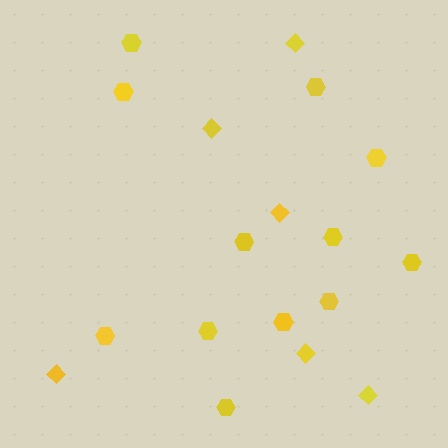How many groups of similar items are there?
There are 2 groups: one group of diamonds (6) and one group of hexagons (12).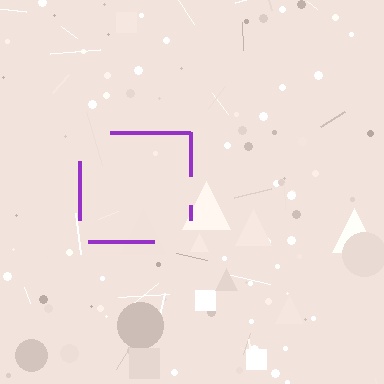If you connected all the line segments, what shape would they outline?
They would outline a square.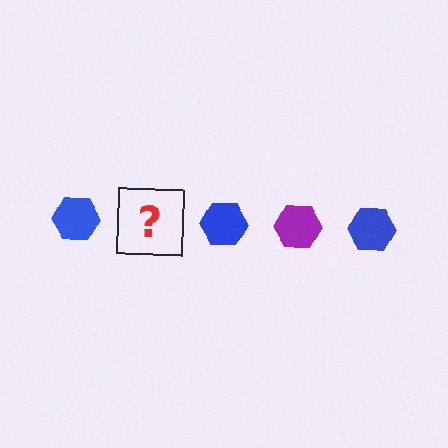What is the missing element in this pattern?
The missing element is a purple hexagon.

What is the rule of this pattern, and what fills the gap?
The rule is that the pattern cycles through blue, purple hexagons. The gap should be filled with a purple hexagon.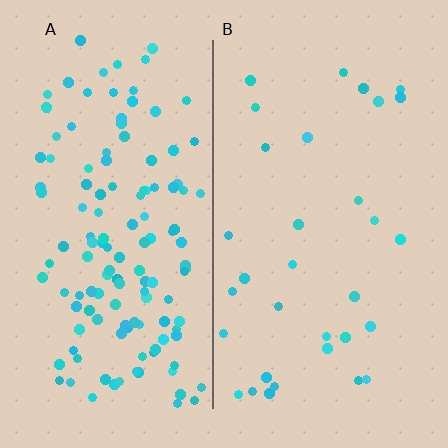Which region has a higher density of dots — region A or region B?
A (the left).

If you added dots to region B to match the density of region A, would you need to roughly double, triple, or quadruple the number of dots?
Approximately quadruple.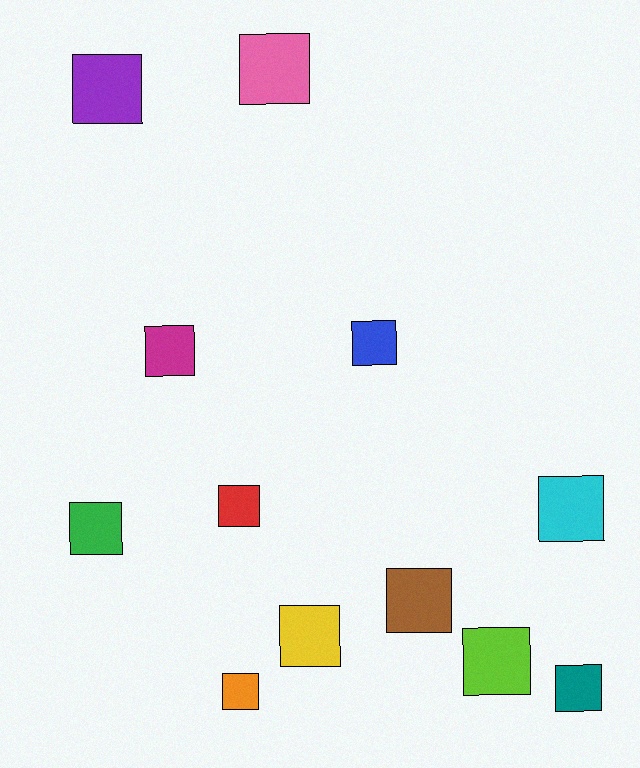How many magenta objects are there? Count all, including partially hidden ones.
There is 1 magenta object.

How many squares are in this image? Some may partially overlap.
There are 12 squares.